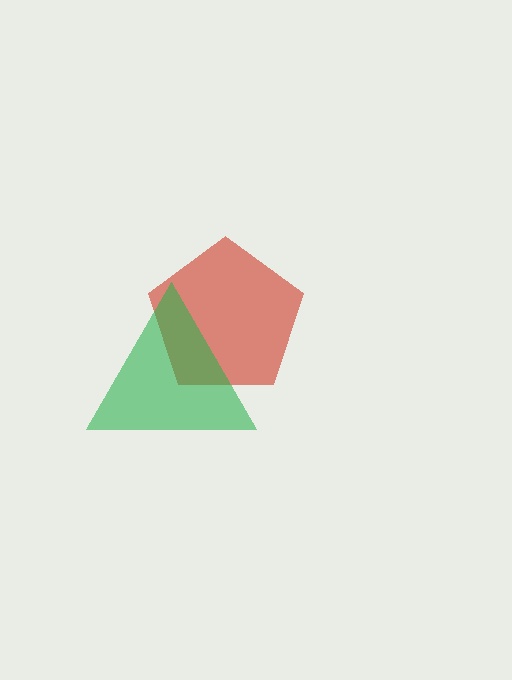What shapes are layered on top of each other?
The layered shapes are: a red pentagon, a green triangle.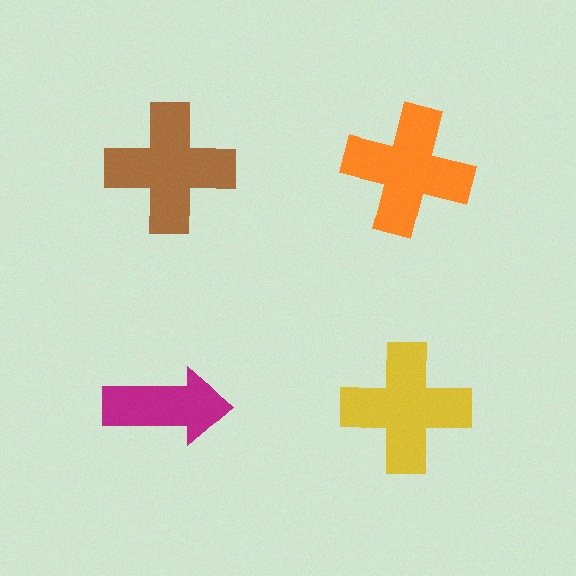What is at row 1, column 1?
A brown cross.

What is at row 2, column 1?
A magenta arrow.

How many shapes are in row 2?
2 shapes.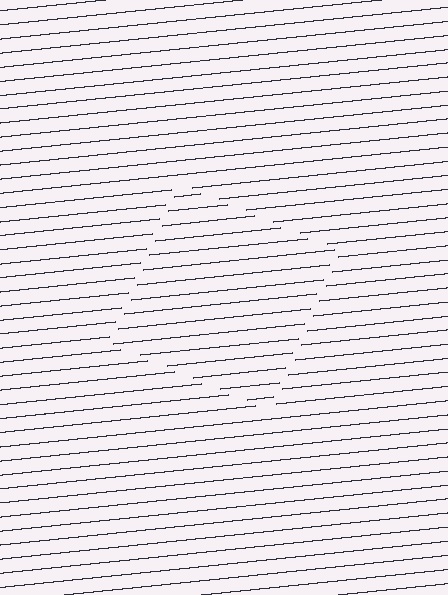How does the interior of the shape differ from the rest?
The interior of the shape contains the same grating, shifted by half a period — the contour is defined by the phase discontinuity where line-ends from the inner and outer gratings abut.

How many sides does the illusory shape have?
4 sides — the line-ends trace a square.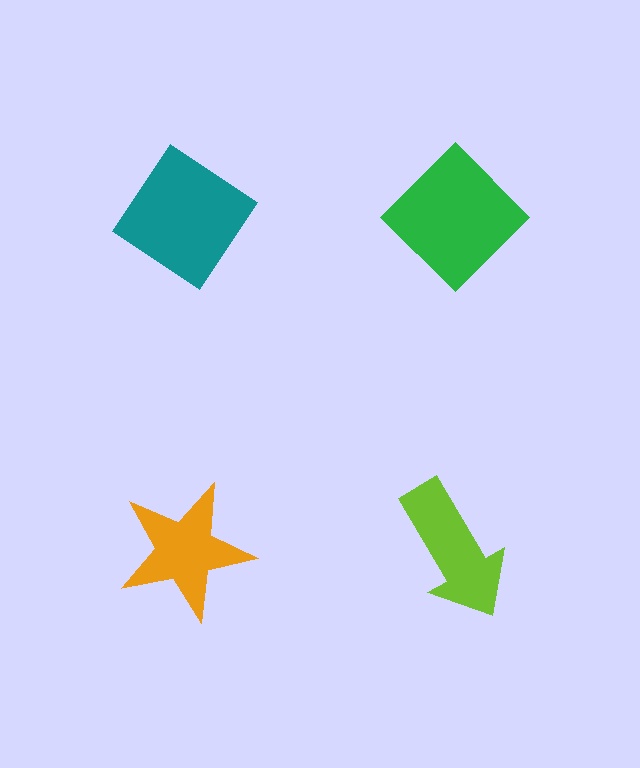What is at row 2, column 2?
A lime arrow.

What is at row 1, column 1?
A teal diamond.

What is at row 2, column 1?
An orange star.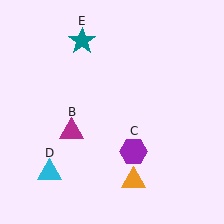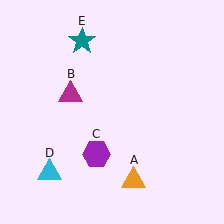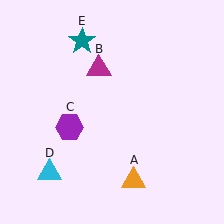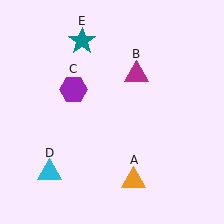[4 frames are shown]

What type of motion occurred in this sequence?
The magenta triangle (object B), purple hexagon (object C) rotated clockwise around the center of the scene.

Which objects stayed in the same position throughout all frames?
Orange triangle (object A) and cyan triangle (object D) and teal star (object E) remained stationary.